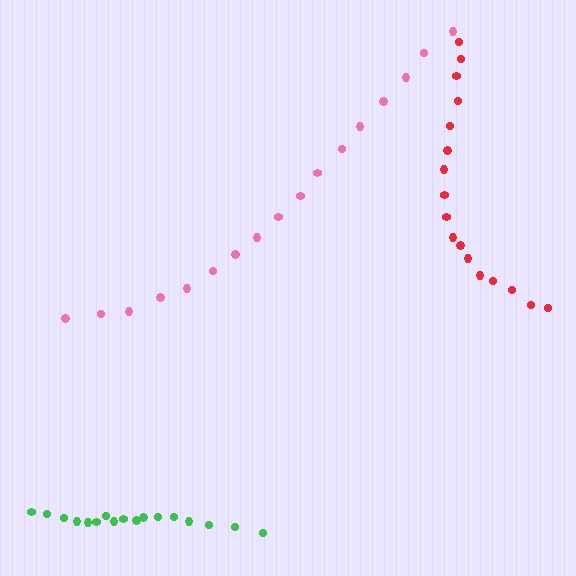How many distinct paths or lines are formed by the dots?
There are 3 distinct paths.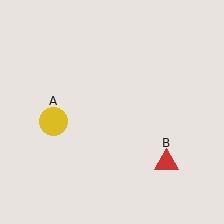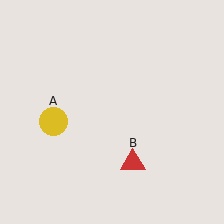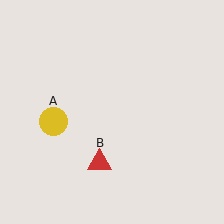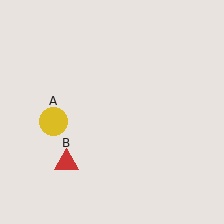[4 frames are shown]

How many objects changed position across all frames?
1 object changed position: red triangle (object B).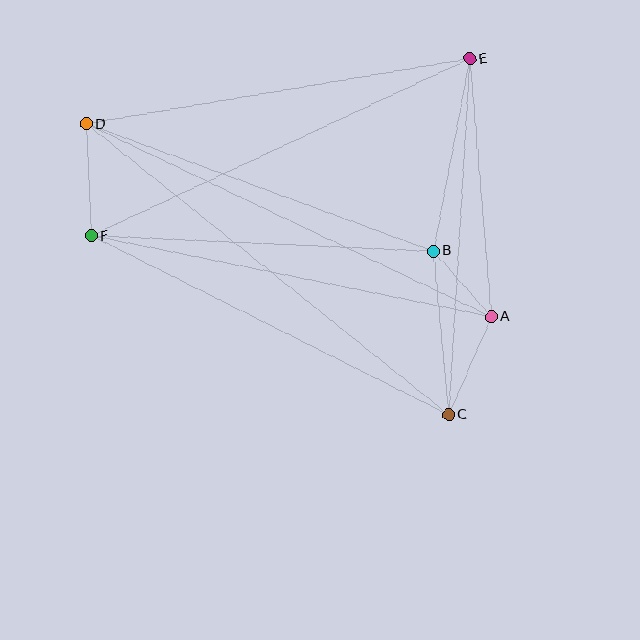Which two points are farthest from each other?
Points C and D are farthest from each other.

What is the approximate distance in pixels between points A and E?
The distance between A and E is approximately 259 pixels.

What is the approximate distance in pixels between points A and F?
The distance between A and F is approximately 408 pixels.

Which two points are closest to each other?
Points A and B are closest to each other.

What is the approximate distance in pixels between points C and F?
The distance between C and F is approximately 399 pixels.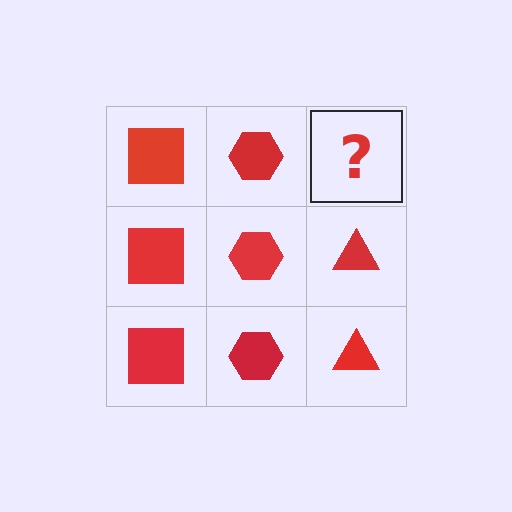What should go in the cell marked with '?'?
The missing cell should contain a red triangle.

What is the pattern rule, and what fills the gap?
The rule is that each column has a consistent shape. The gap should be filled with a red triangle.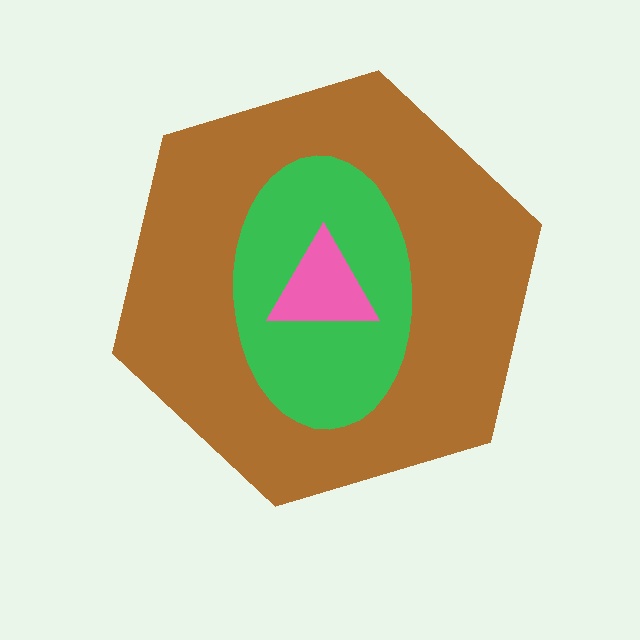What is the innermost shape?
The pink triangle.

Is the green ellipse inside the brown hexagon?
Yes.